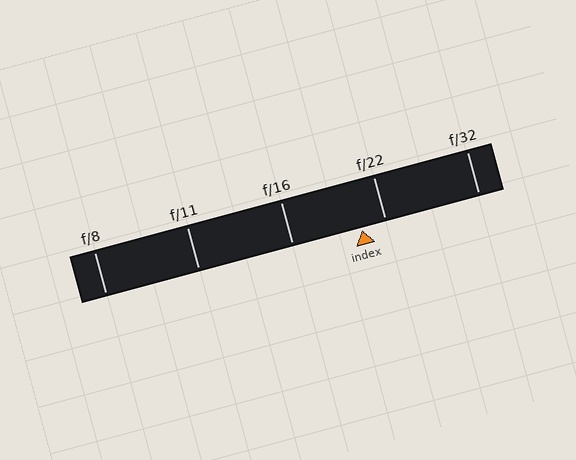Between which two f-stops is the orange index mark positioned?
The index mark is between f/16 and f/22.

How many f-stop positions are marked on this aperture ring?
There are 5 f-stop positions marked.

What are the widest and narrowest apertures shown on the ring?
The widest aperture shown is f/8 and the narrowest is f/32.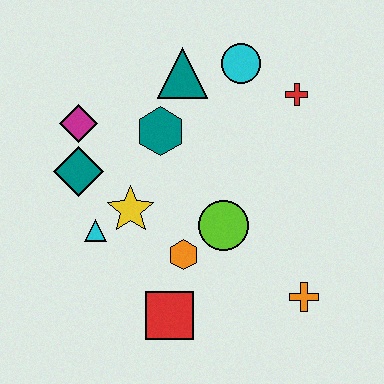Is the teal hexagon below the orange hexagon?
No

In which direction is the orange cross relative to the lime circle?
The orange cross is to the right of the lime circle.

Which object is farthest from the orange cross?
The magenta diamond is farthest from the orange cross.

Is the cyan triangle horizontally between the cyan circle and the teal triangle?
No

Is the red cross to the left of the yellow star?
No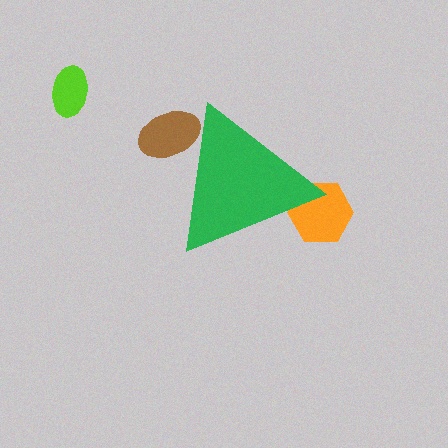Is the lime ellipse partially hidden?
No, the lime ellipse is fully visible.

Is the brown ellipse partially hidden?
Yes, the brown ellipse is partially hidden behind the green triangle.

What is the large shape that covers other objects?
A green triangle.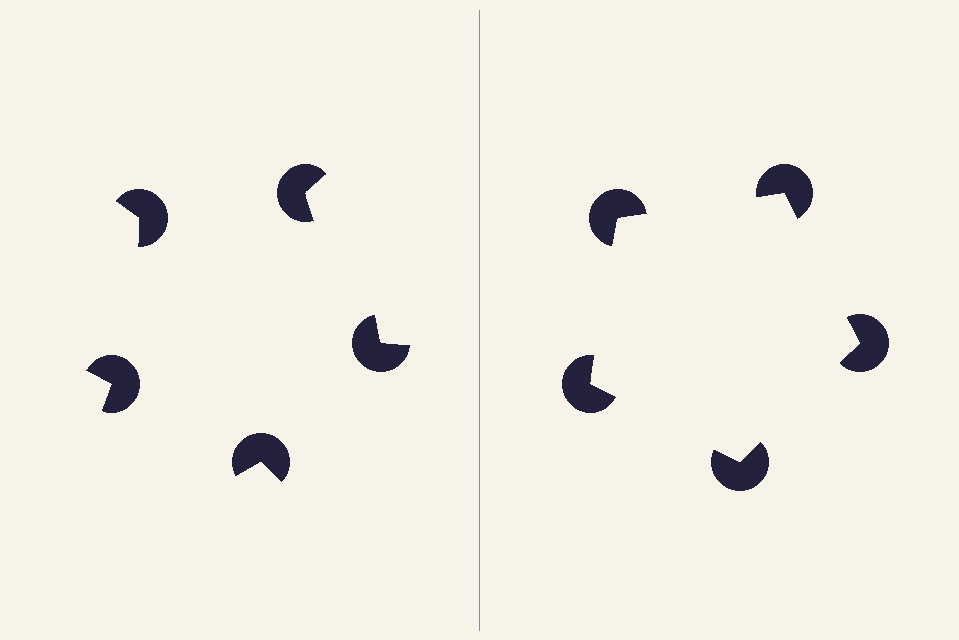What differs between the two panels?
The pac-man discs are positioned identically on both sides; only the wedge orientations differ. On the right they align to a pentagon; on the left they are misaligned.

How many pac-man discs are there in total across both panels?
10 — 5 on each side.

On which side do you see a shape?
An illusory pentagon appears on the right side. On the left side the wedge cuts are rotated, so no coherent shape forms.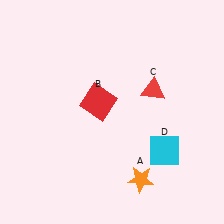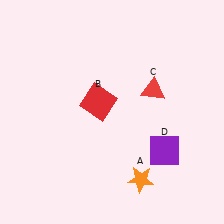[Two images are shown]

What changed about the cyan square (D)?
In Image 1, D is cyan. In Image 2, it changed to purple.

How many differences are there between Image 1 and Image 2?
There is 1 difference between the two images.